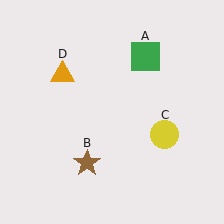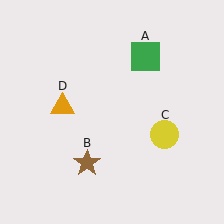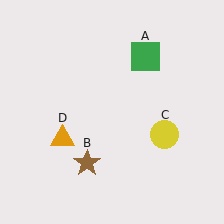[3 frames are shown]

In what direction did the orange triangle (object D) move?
The orange triangle (object D) moved down.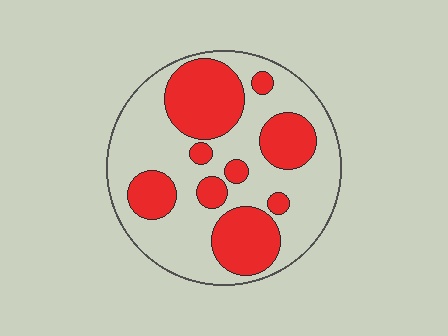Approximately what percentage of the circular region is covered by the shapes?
Approximately 35%.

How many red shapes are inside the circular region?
9.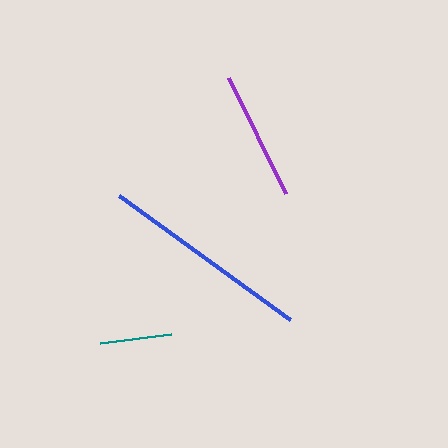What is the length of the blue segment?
The blue segment is approximately 211 pixels long.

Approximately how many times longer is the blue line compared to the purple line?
The blue line is approximately 1.6 times the length of the purple line.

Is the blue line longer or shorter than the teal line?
The blue line is longer than the teal line.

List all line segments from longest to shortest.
From longest to shortest: blue, purple, teal.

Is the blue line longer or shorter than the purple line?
The blue line is longer than the purple line.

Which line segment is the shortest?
The teal line is the shortest at approximately 71 pixels.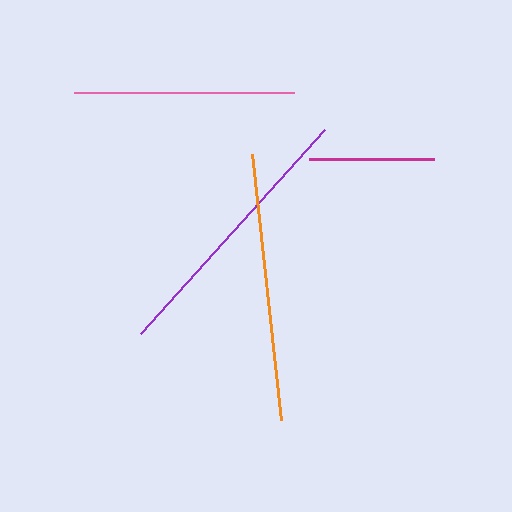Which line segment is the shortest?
The magenta line is the shortest at approximately 125 pixels.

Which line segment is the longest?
The purple line is the longest at approximately 275 pixels.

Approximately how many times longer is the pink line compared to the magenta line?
The pink line is approximately 1.8 times the length of the magenta line.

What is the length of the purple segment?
The purple segment is approximately 275 pixels long.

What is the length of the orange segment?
The orange segment is approximately 268 pixels long.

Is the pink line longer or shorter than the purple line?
The purple line is longer than the pink line.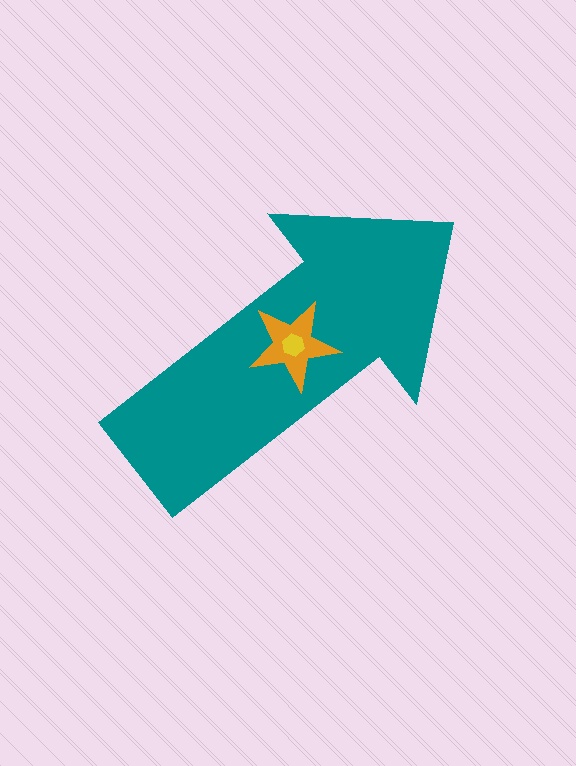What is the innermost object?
The yellow hexagon.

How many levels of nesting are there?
3.